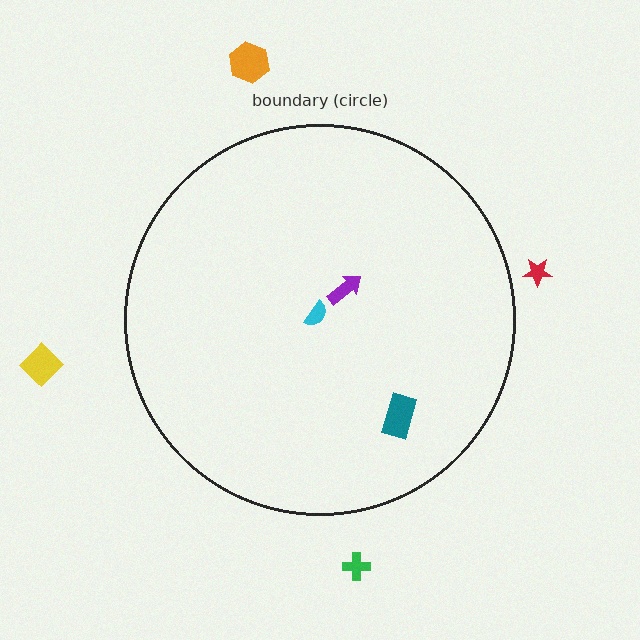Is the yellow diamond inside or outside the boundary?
Outside.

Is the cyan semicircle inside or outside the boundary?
Inside.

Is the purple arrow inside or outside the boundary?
Inside.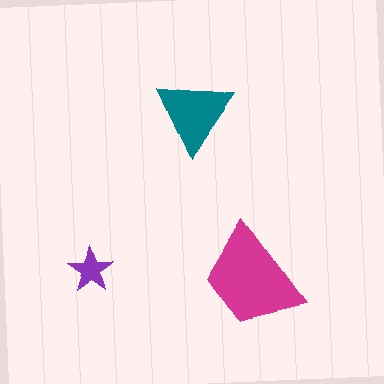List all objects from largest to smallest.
The magenta trapezoid, the teal triangle, the purple star.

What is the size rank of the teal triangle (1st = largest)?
2nd.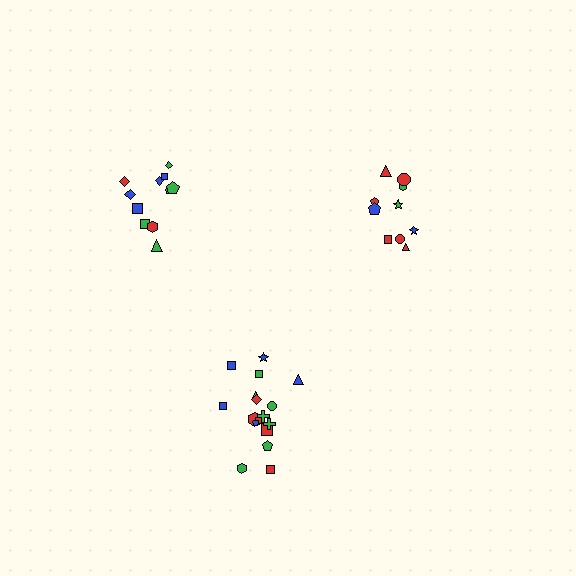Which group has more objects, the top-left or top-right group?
The top-left group.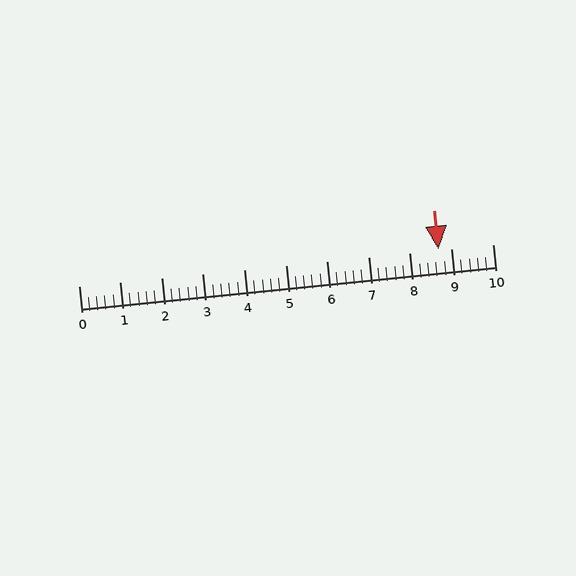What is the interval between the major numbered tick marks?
The major tick marks are spaced 1 units apart.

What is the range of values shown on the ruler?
The ruler shows values from 0 to 10.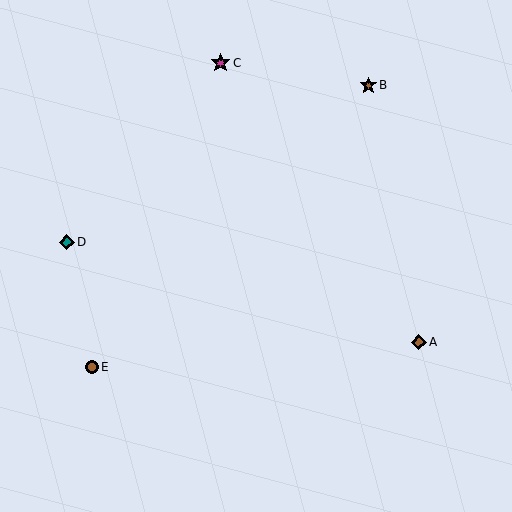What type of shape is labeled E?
Shape E is a brown circle.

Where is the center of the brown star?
The center of the brown star is at (368, 85).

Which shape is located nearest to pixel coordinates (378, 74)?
The brown star (labeled B) at (368, 85) is nearest to that location.